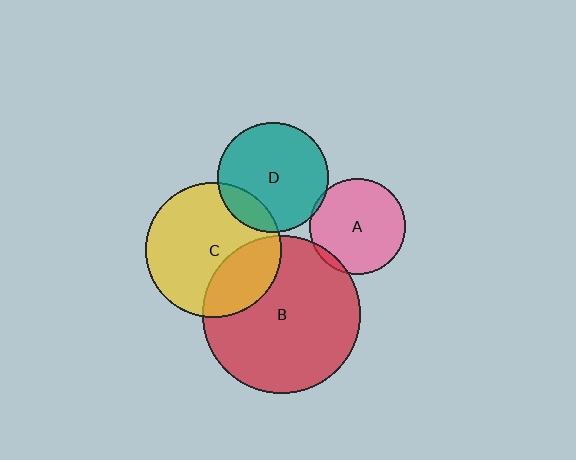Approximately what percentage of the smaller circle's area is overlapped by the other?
Approximately 5%.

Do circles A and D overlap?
Yes.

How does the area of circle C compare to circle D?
Approximately 1.5 times.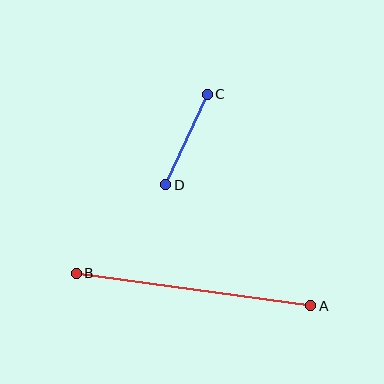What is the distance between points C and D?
The distance is approximately 99 pixels.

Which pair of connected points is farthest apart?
Points A and B are farthest apart.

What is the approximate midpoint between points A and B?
The midpoint is at approximately (193, 290) pixels.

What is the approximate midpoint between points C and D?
The midpoint is at approximately (186, 140) pixels.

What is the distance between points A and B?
The distance is approximately 236 pixels.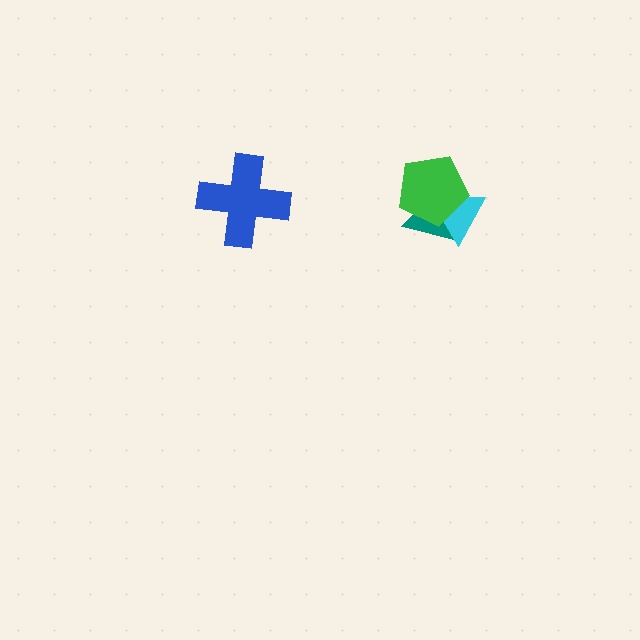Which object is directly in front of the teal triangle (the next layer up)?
The cyan triangle is directly in front of the teal triangle.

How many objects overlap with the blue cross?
0 objects overlap with the blue cross.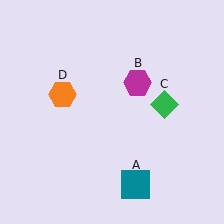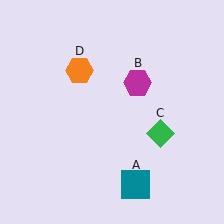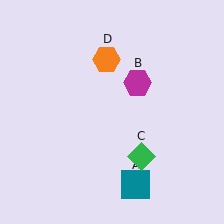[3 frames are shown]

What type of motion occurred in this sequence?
The green diamond (object C), orange hexagon (object D) rotated clockwise around the center of the scene.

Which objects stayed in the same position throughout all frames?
Teal square (object A) and magenta hexagon (object B) remained stationary.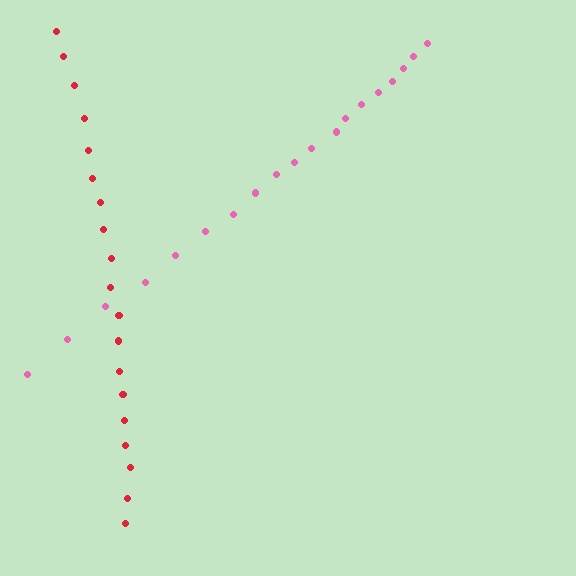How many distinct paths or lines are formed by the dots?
There are 2 distinct paths.